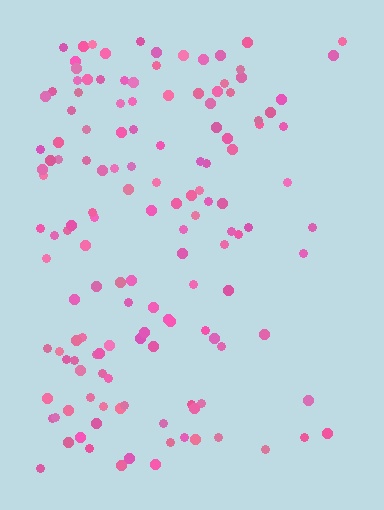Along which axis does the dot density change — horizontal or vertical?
Horizontal.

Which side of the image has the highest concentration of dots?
The left.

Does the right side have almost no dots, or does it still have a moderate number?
Still a moderate number, just noticeably fewer than the left.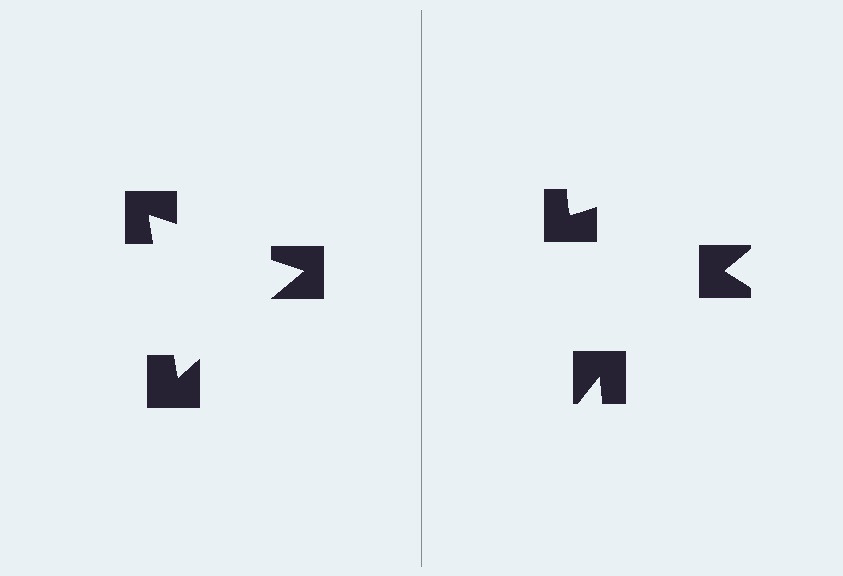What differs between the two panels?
The notched squares are positioned identically on both sides; only the wedge orientations differ. On the left they align to a triangle; on the right they are misaligned.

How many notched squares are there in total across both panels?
6 — 3 on each side.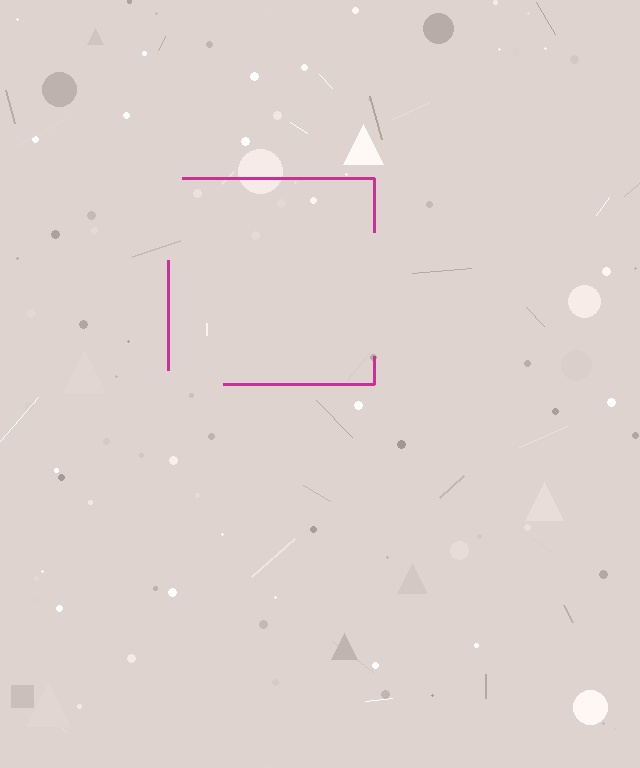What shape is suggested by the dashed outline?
The dashed outline suggests a square.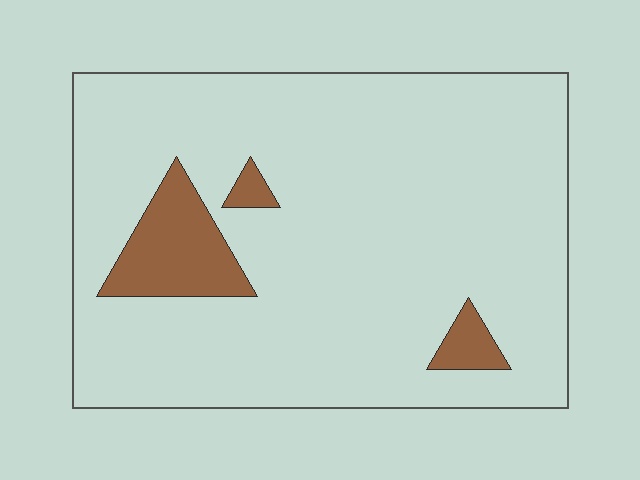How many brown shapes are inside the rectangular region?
3.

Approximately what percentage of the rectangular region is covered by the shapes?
Approximately 10%.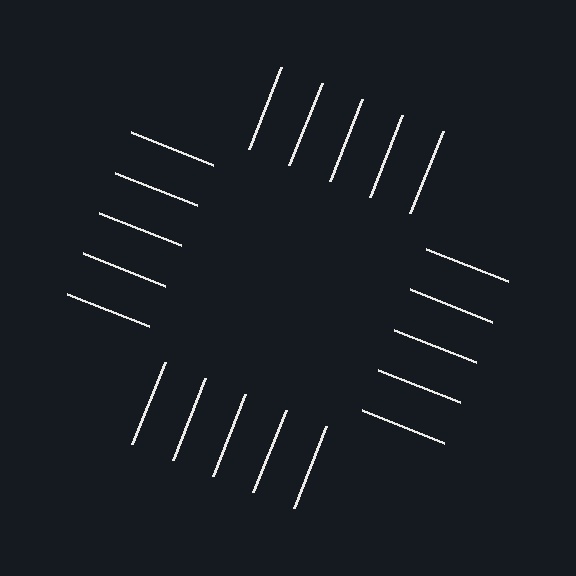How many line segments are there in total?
20 — 5 along each of the 4 edges.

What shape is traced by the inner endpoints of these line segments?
An illusory square — the line segments terminate on its edges but no continuous stroke is drawn.